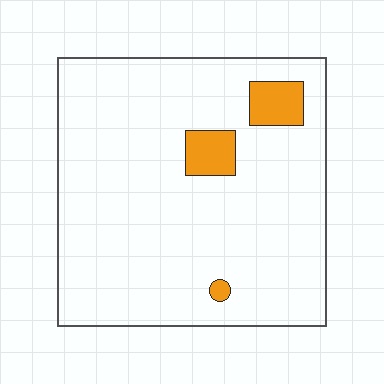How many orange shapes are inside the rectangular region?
3.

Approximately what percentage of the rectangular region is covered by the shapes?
Approximately 5%.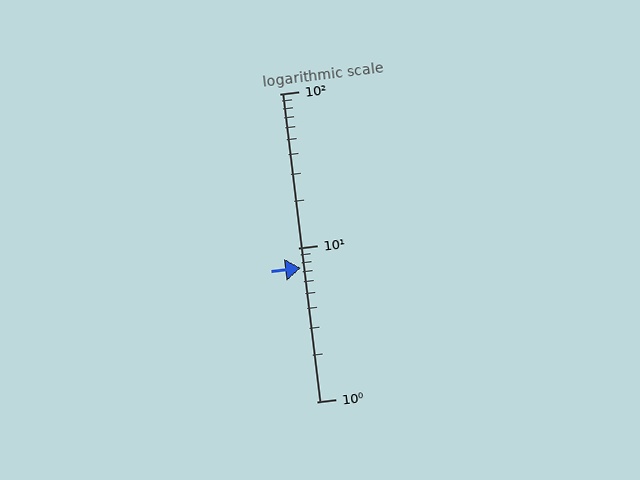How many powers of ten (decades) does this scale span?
The scale spans 2 decades, from 1 to 100.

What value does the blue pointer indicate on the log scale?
The pointer indicates approximately 7.4.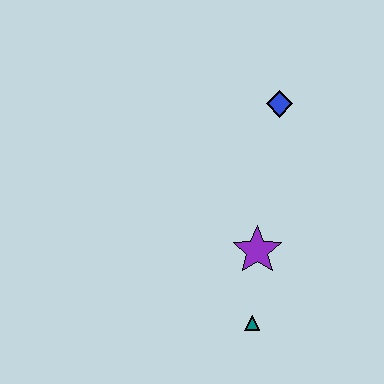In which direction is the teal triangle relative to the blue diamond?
The teal triangle is below the blue diamond.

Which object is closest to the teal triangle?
The purple star is closest to the teal triangle.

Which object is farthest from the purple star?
The blue diamond is farthest from the purple star.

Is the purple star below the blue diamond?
Yes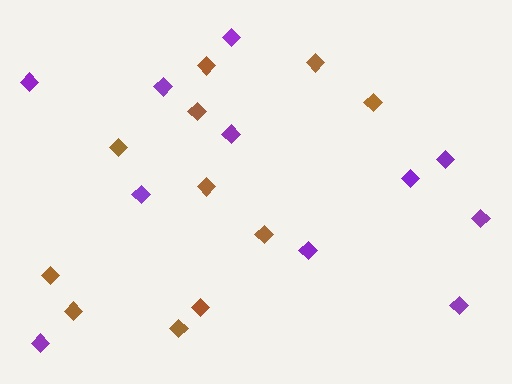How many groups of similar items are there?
There are 2 groups: one group of brown diamonds (11) and one group of purple diamonds (11).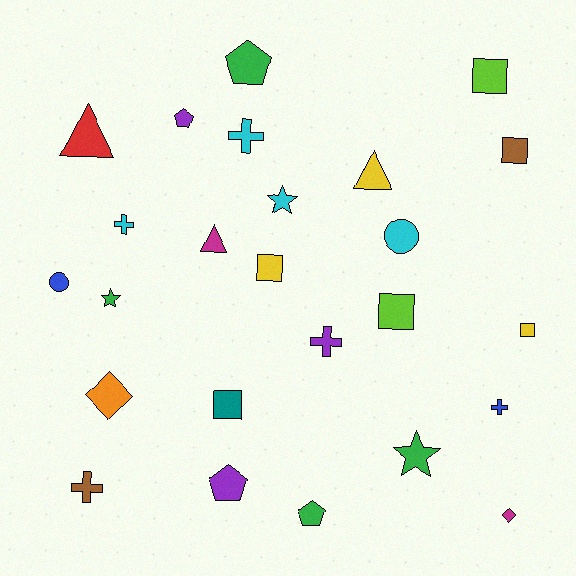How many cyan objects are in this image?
There are 4 cyan objects.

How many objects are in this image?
There are 25 objects.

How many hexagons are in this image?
There are no hexagons.